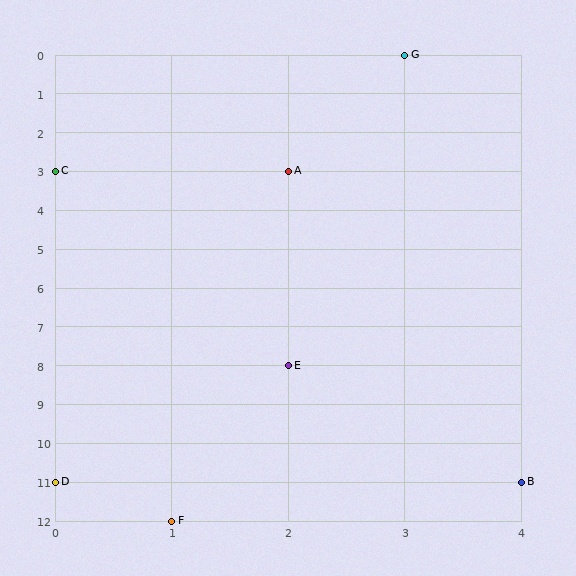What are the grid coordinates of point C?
Point C is at grid coordinates (0, 3).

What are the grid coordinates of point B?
Point B is at grid coordinates (4, 11).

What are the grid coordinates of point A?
Point A is at grid coordinates (2, 3).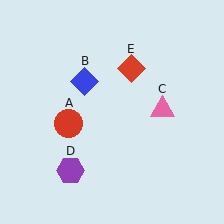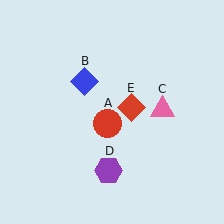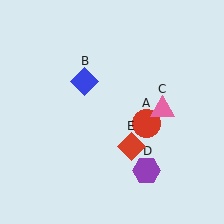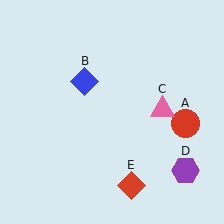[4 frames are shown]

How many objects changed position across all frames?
3 objects changed position: red circle (object A), purple hexagon (object D), red diamond (object E).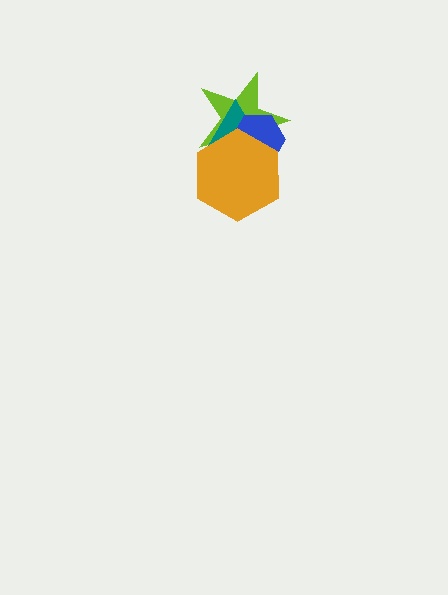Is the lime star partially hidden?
Yes, it is partially covered by another shape.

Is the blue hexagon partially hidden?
Yes, it is partially covered by another shape.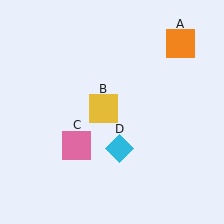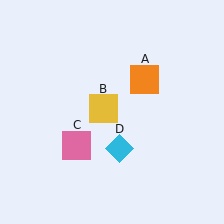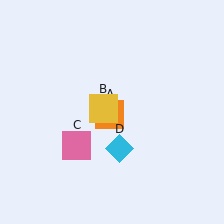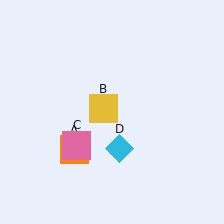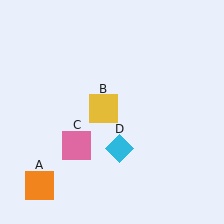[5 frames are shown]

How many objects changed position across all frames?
1 object changed position: orange square (object A).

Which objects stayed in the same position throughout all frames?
Yellow square (object B) and pink square (object C) and cyan diamond (object D) remained stationary.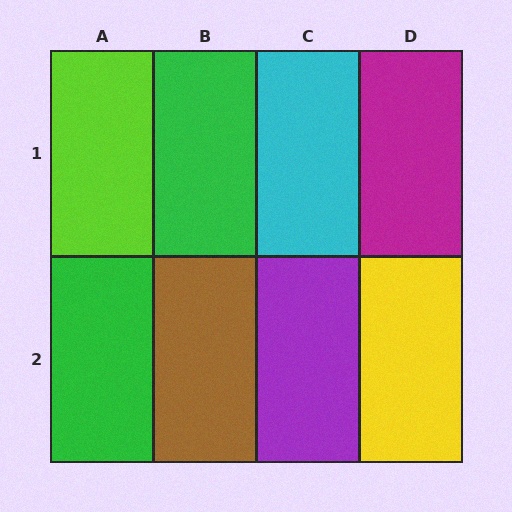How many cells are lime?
1 cell is lime.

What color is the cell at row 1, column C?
Cyan.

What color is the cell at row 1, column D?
Magenta.